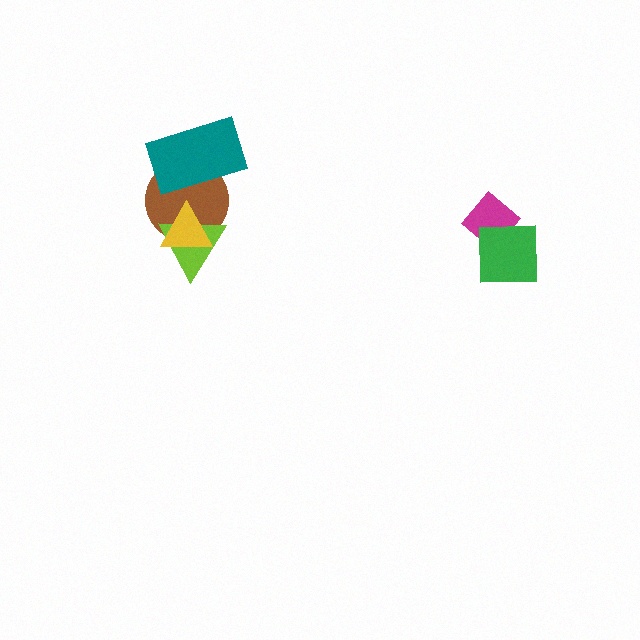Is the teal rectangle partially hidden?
No, no other shape covers it.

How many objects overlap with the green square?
1 object overlaps with the green square.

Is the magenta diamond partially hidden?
Yes, it is partially covered by another shape.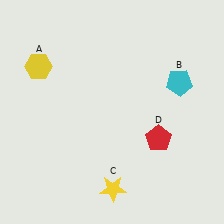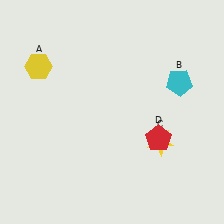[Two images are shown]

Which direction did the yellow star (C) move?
The yellow star (C) moved right.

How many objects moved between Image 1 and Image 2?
1 object moved between the two images.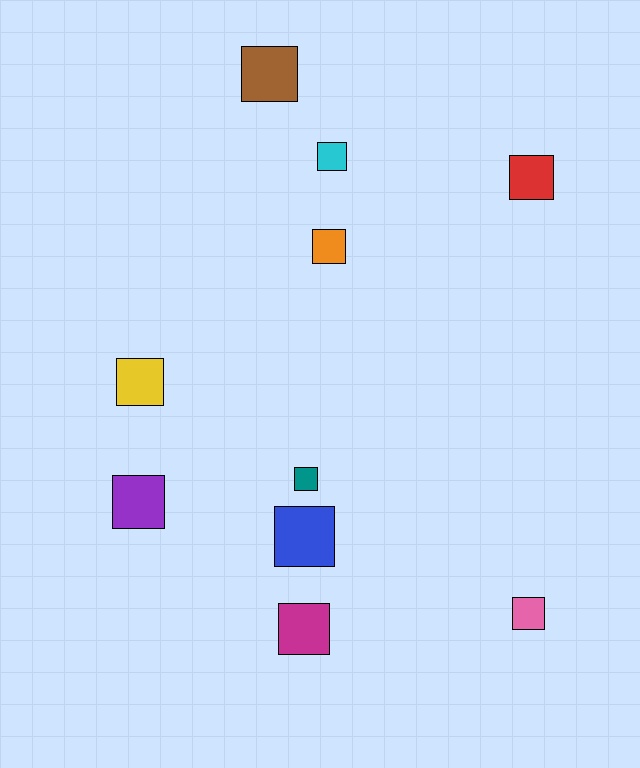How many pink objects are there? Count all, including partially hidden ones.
There is 1 pink object.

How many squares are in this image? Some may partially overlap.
There are 10 squares.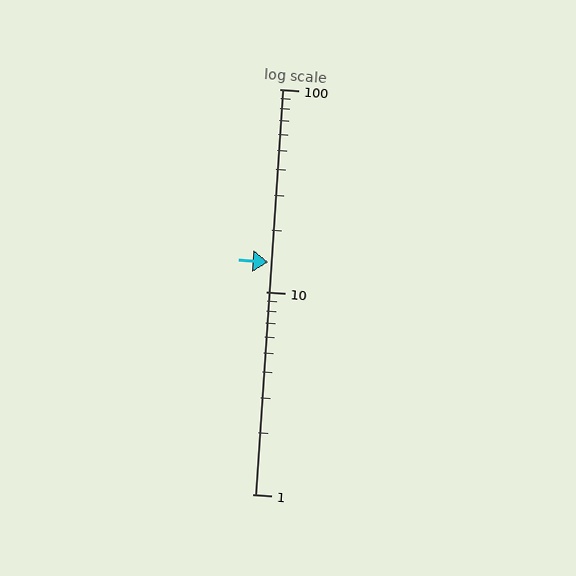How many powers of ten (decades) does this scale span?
The scale spans 2 decades, from 1 to 100.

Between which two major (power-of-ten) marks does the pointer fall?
The pointer is between 10 and 100.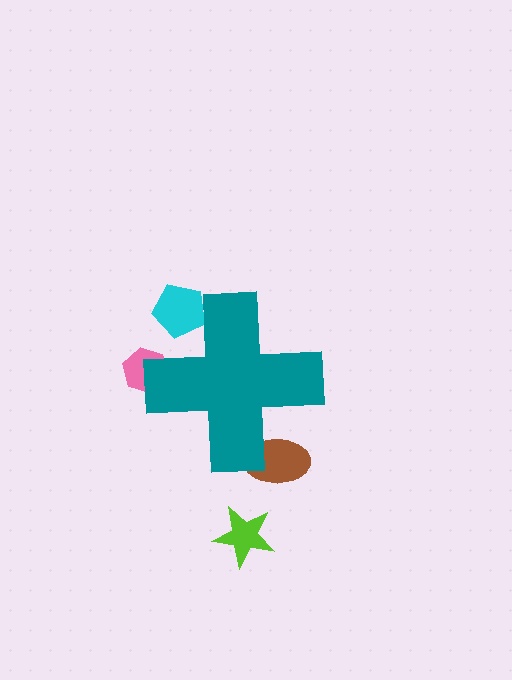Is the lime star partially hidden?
No, the lime star is fully visible.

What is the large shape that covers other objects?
A teal cross.